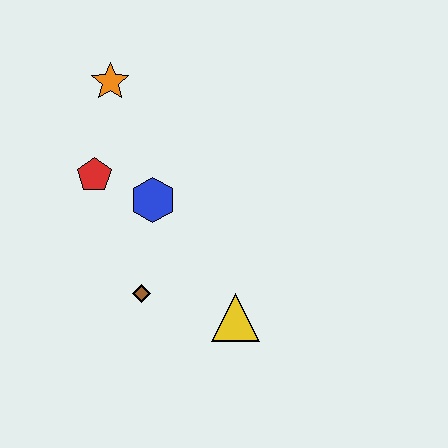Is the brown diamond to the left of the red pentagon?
No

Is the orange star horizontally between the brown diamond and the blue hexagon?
No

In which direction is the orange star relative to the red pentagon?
The orange star is above the red pentagon.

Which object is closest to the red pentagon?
The blue hexagon is closest to the red pentagon.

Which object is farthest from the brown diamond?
The orange star is farthest from the brown diamond.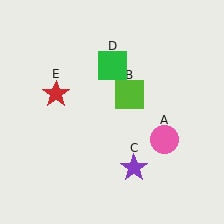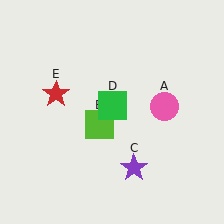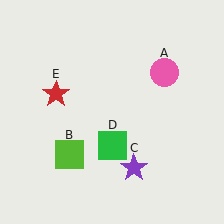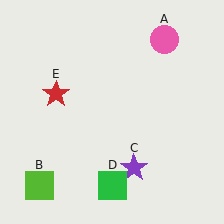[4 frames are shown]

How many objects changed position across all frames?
3 objects changed position: pink circle (object A), lime square (object B), green square (object D).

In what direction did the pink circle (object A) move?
The pink circle (object A) moved up.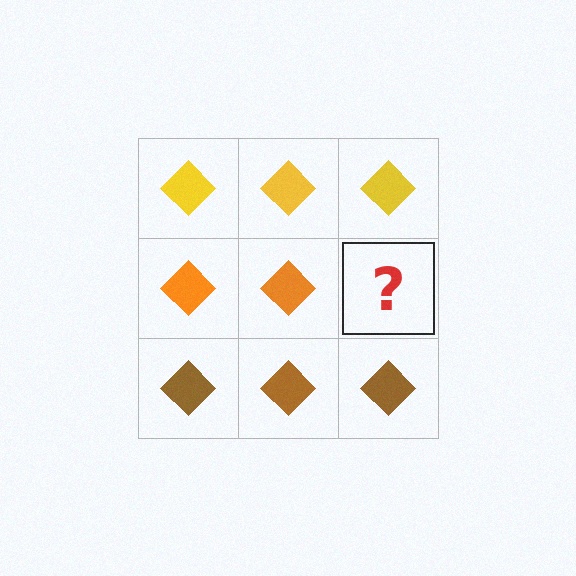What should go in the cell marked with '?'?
The missing cell should contain an orange diamond.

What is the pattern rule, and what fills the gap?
The rule is that each row has a consistent color. The gap should be filled with an orange diamond.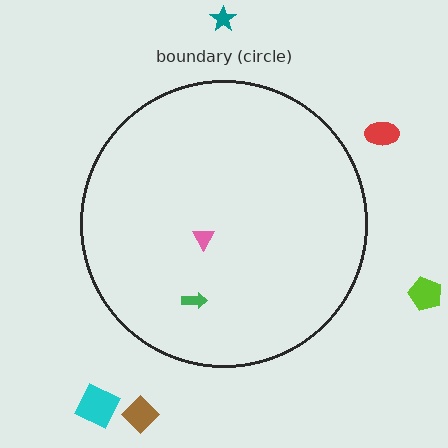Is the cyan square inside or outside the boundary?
Outside.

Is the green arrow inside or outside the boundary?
Inside.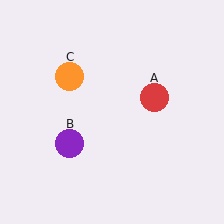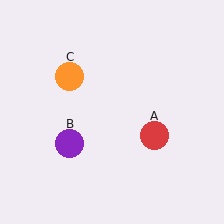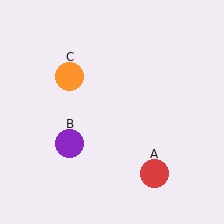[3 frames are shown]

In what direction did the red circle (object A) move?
The red circle (object A) moved down.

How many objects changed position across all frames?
1 object changed position: red circle (object A).